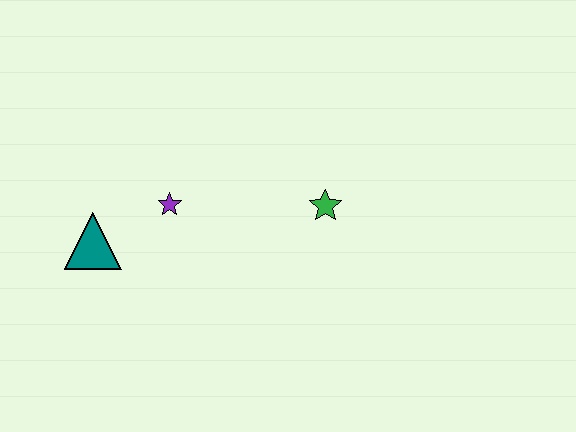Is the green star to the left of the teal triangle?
No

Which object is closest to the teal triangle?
The purple star is closest to the teal triangle.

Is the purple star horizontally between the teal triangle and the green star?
Yes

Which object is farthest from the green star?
The teal triangle is farthest from the green star.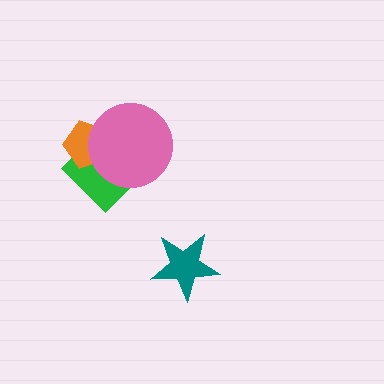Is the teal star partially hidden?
No, no other shape covers it.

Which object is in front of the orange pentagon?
The pink circle is in front of the orange pentagon.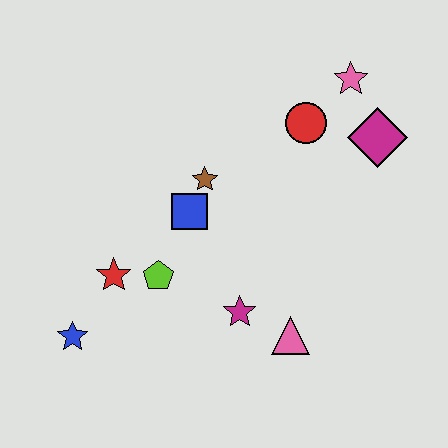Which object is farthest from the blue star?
The pink star is farthest from the blue star.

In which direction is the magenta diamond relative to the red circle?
The magenta diamond is to the right of the red circle.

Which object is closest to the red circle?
The pink star is closest to the red circle.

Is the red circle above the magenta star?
Yes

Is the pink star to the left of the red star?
No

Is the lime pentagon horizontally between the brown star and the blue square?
No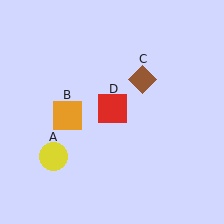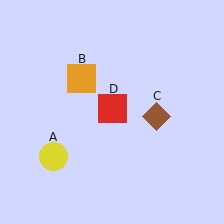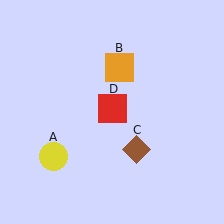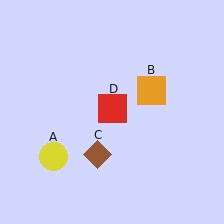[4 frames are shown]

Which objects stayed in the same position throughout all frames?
Yellow circle (object A) and red square (object D) remained stationary.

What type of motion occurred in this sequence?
The orange square (object B), brown diamond (object C) rotated clockwise around the center of the scene.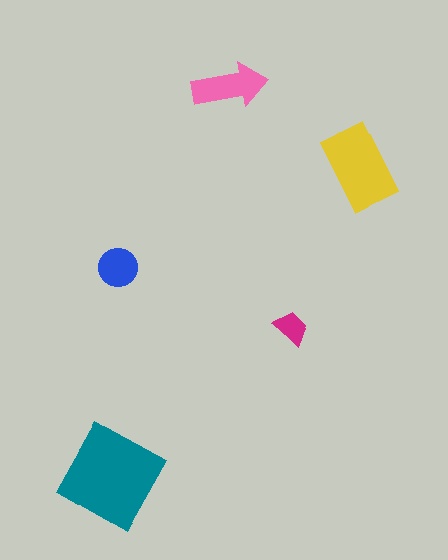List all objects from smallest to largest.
The magenta trapezoid, the blue circle, the pink arrow, the yellow rectangle, the teal square.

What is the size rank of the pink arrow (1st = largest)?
3rd.